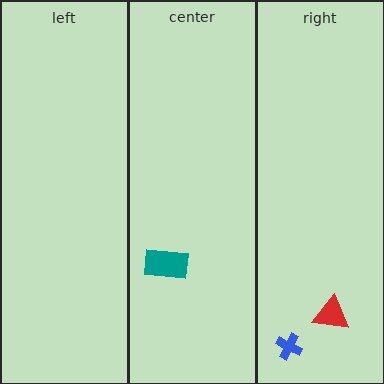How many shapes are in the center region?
1.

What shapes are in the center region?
The teal rectangle.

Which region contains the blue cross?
The right region.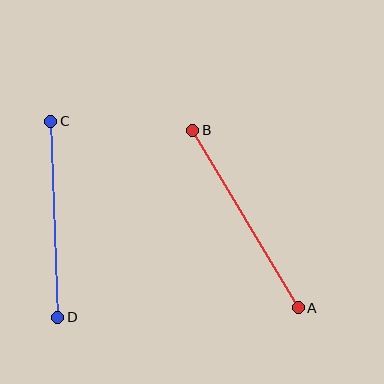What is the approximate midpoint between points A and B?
The midpoint is at approximately (245, 219) pixels.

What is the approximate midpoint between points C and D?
The midpoint is at approximately (54, 219) pixels.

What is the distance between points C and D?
The distance is approximately 196 pixels.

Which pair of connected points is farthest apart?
Points A and B are farthest apart.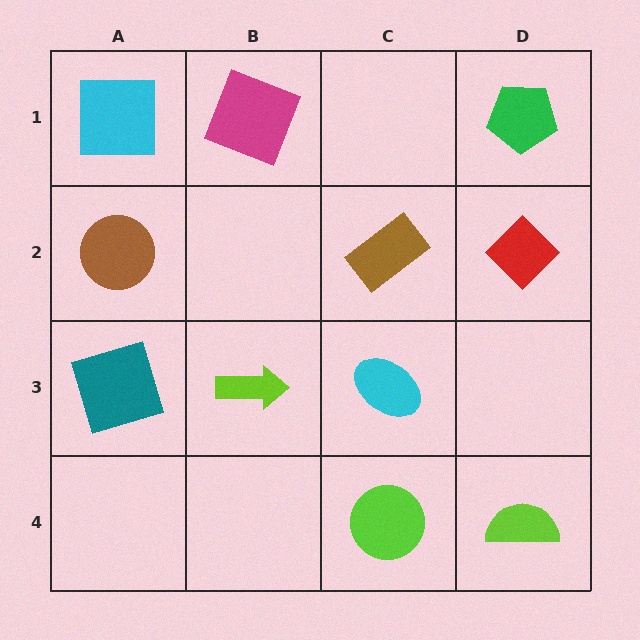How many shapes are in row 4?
2 shapes.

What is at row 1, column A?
A cyan square.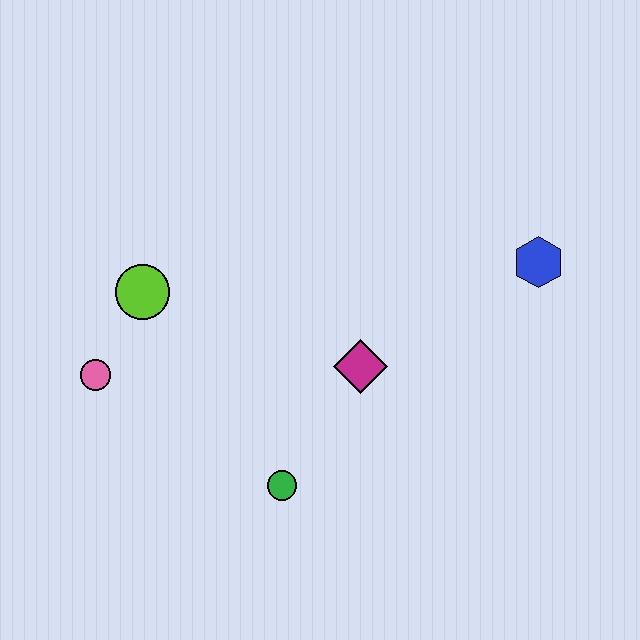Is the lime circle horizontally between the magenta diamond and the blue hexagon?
No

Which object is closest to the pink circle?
The lime circle is closest to the pink circle.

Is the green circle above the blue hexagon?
No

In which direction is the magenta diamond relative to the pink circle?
The magenta diamond is to the right of the pink circle.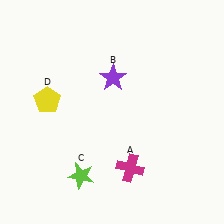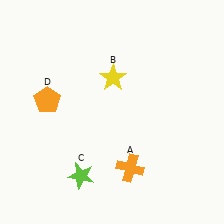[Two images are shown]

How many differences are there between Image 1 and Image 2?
There are 3 differences between the two images.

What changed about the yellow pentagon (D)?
In Image 1, D is yellow. In Image 2, it changed to orange.